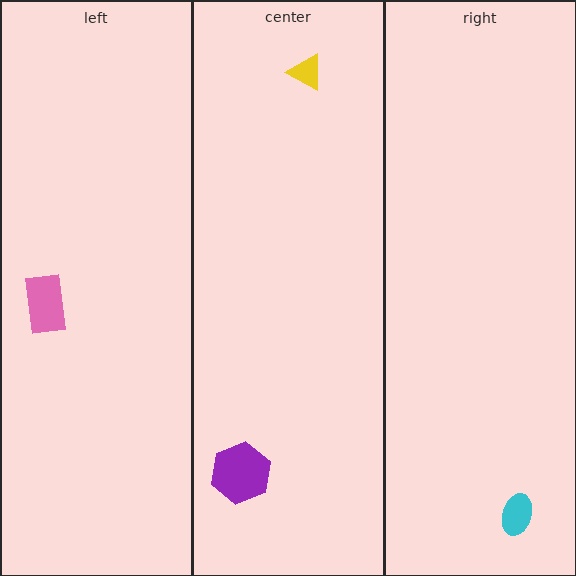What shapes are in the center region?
The yellow triangle, the purple hexagon.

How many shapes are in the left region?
1.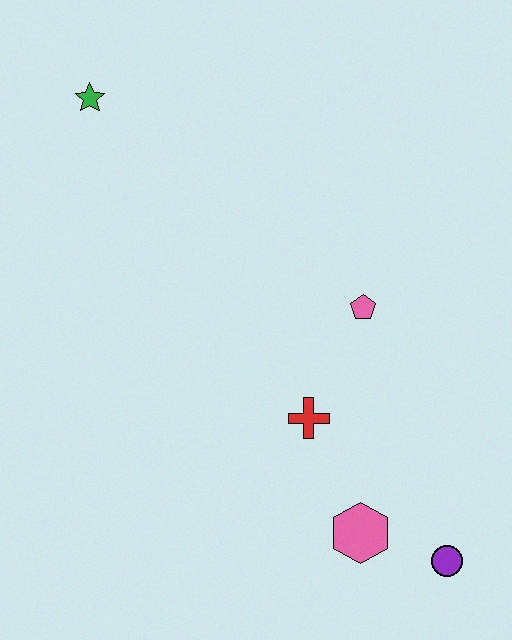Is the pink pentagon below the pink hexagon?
No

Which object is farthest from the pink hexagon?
The green star is farthest from the pink hexagon.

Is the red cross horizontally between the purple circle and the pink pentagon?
No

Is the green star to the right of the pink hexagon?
No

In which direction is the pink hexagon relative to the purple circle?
The pink hexagon is to the left of the purple circle.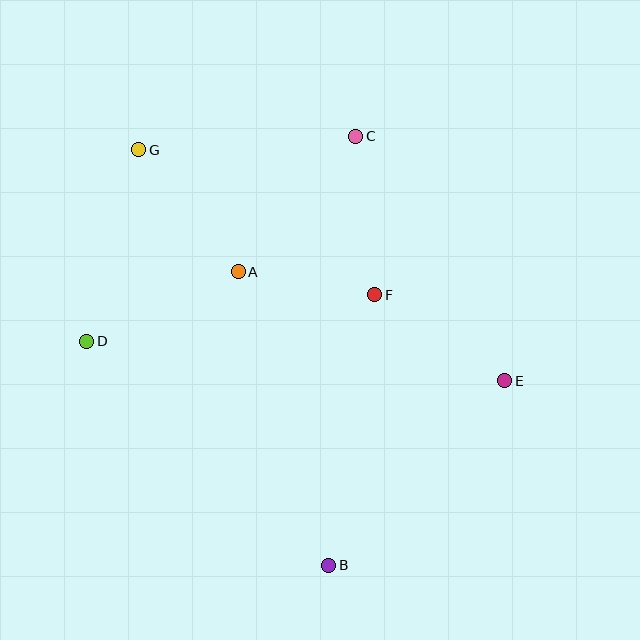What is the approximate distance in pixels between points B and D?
The distance between B and D is approximately 329 pixels.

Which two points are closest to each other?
Points A and F are closest to each other.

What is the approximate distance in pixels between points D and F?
The distance between D and F is approximately 292 pixels.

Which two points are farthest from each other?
Points B and G are farthest from each other.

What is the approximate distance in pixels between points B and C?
The distance between B and C is approximately 430 pixels.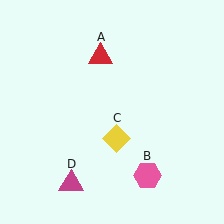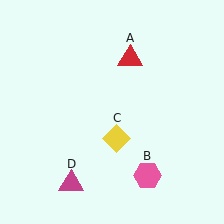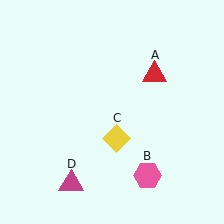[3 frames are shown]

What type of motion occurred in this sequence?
The red triangle (object A) rotated clockwise around the center of the scene.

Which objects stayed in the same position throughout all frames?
Pink hexagon (object B) and yellow diamond (object C) and magenta triangle (object D) remained stationary.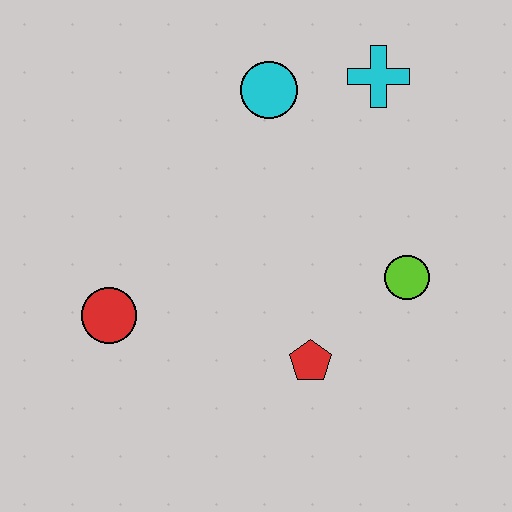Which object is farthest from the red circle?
The cyan cross is farthest from the red circle.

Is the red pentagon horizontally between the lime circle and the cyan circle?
Yes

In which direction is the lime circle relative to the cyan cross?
The lime circle is below the cyan cross.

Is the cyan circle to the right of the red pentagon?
No